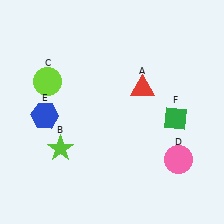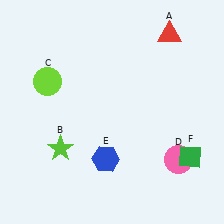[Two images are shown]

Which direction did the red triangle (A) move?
The red triangle (A) moved up.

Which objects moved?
The objects that moved are: the red triangle (A), the blue hexagon (E), the green diamond (F).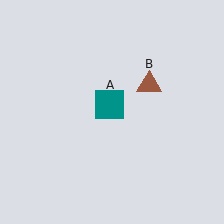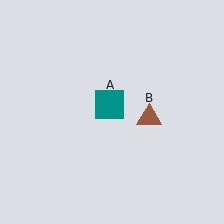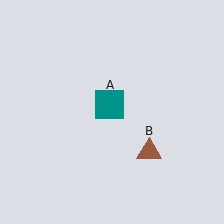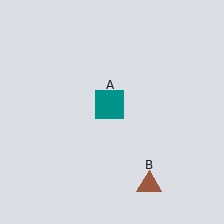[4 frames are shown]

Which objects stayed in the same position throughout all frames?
Teal square (object A) remained stationary.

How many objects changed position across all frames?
1 object changed position: brown triangle (object B).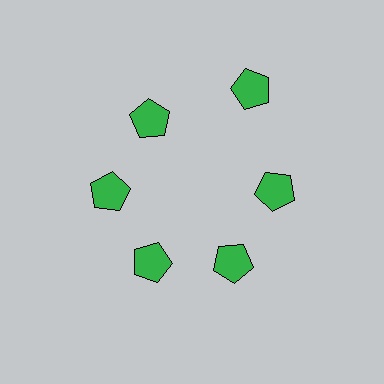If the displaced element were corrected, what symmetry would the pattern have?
It would have 6-fold rotational symmetry — the pattern would map onto itself every 60 degrees.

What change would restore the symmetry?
The symmetry would be restored by moving it inward, back onto the ring so that all 6 pentagons sit at equal angles and equal distance from the center.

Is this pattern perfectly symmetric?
No. The 6 green pentagons are arranged in a ring, but one element near the 1 o'clock position is pushed outward from the center, breaking the 6-fold rotational symmetry.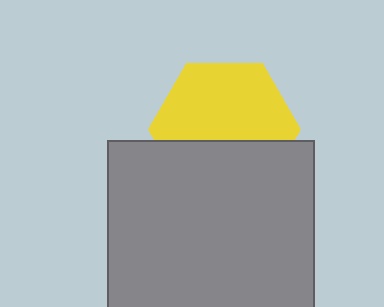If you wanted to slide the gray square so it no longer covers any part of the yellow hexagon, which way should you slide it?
Slide it down — that is the most direct way to separate the two shapes.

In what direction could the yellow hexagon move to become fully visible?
The yellow hexagon could move up. That would shift it out from behind the gray square entirely.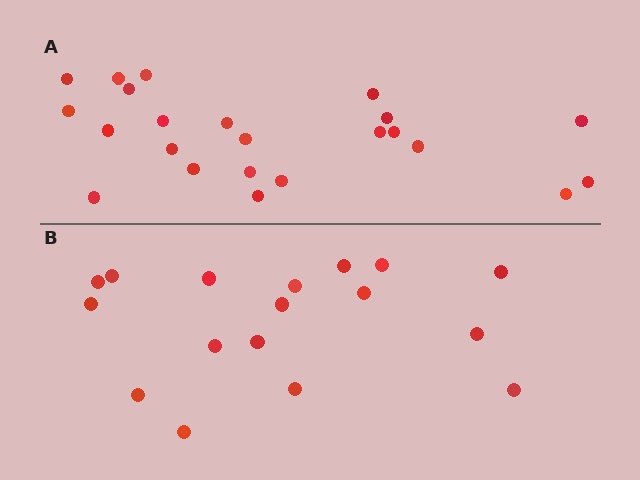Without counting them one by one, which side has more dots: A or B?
Region A (the top region) has more dots.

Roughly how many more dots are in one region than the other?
Region A has about 6 more dots than region B.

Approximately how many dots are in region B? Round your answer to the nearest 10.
About 20 dots. (The exact count is 17, which rounds to 20.)